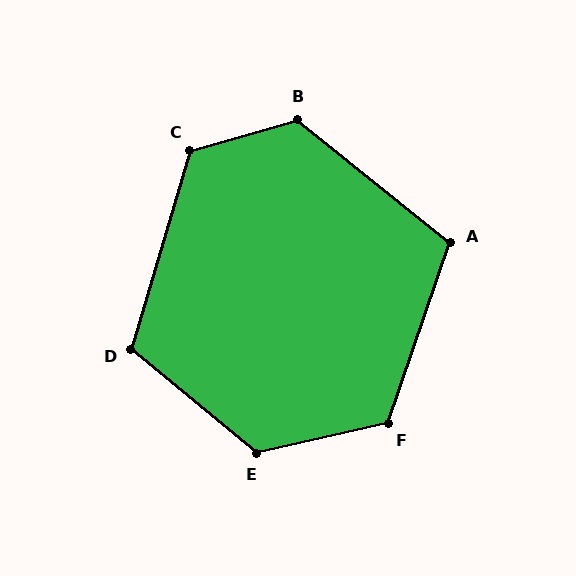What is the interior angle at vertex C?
Approximately 123 degrees (obtuse).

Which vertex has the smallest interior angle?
A, at approximately 110 degrees.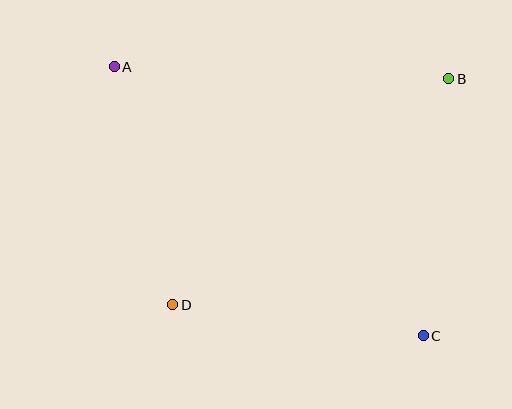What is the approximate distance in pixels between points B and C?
The distance between B and C is approximately 258 pixels.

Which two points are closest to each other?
Points A and D are closest to each other.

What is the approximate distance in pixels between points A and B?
The distance between A and B is approximately 335 pixels.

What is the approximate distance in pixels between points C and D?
The distance between C and D is approximately 252 pixels.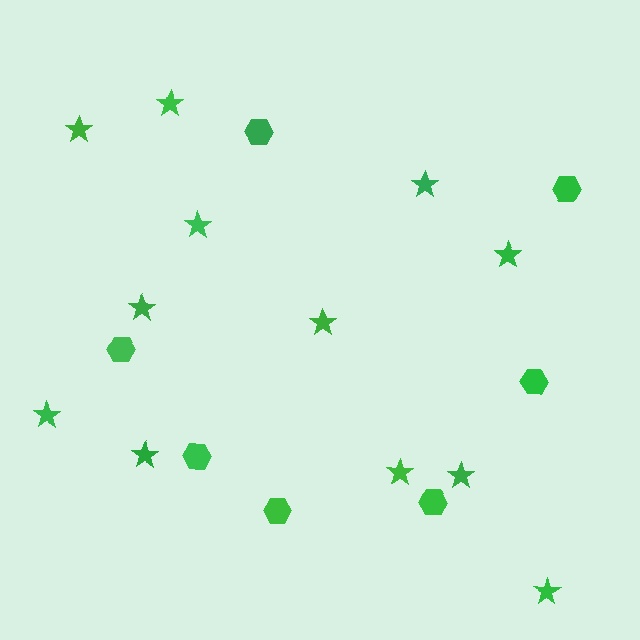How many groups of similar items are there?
There are 2 groups: one group of stars (12) and one group of hexagons (7).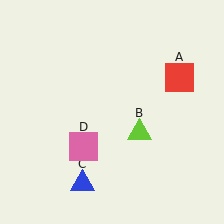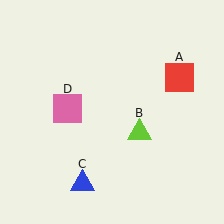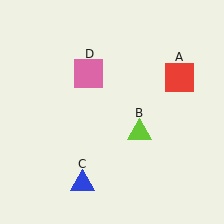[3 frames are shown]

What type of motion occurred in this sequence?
The pink square (object D) rotated clockwise around the center of the scene.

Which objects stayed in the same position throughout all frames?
Red square (object A) and lime triangle (object B) and blue triangle (object C) remained stationary.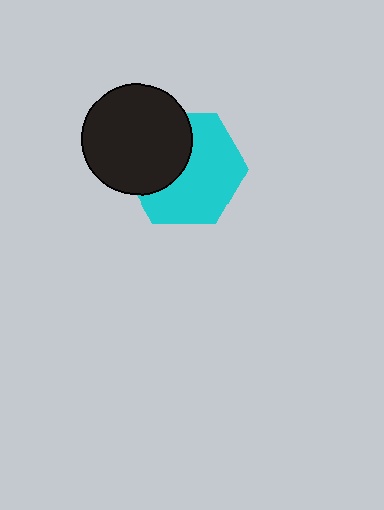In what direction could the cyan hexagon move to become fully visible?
The cyan hexagon could move toward the lower-right. That would shift it out from behind the black circle entirely.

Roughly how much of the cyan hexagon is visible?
About half of it is visible (roughly 61%).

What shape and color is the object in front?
The object in front is a black circle.